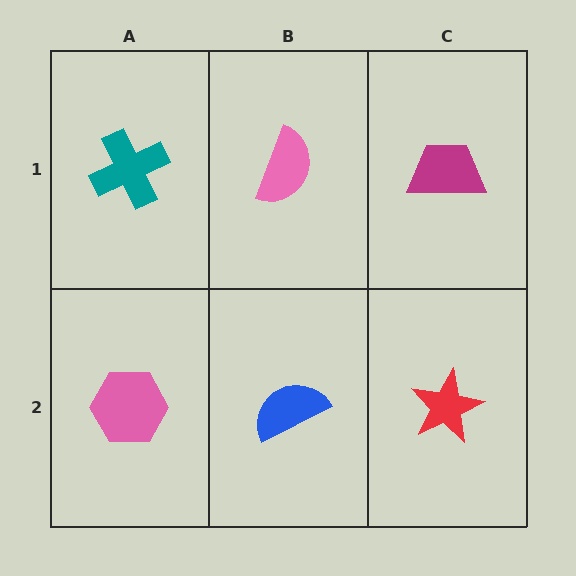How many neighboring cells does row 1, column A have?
2.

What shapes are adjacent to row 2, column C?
A magenta trapezoid (row 1, column C), a blue semicircle (row 2, column B).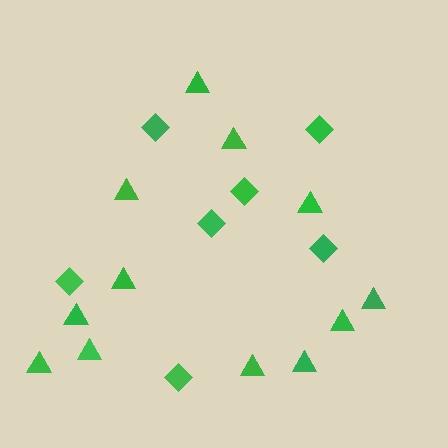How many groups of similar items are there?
There are 2 groups: one group of triangles (12) and one group of diamonds (7).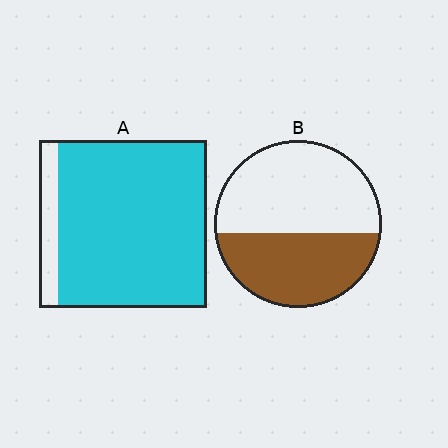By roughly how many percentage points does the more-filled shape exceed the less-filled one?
By roughly 45 percentage points (A over B).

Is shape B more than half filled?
No.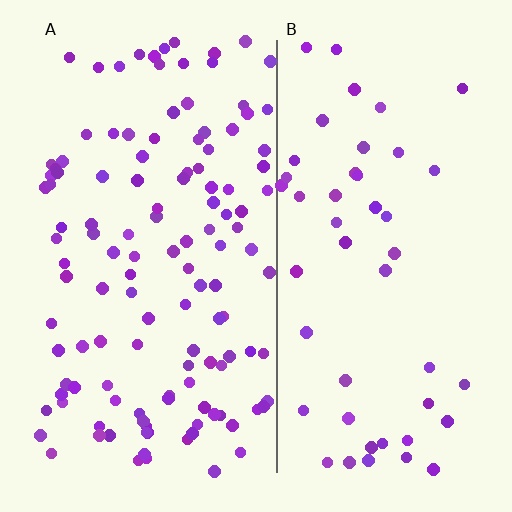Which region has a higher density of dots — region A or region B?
A (the left).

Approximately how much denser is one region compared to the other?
Approximately 2.6× — region A over region B.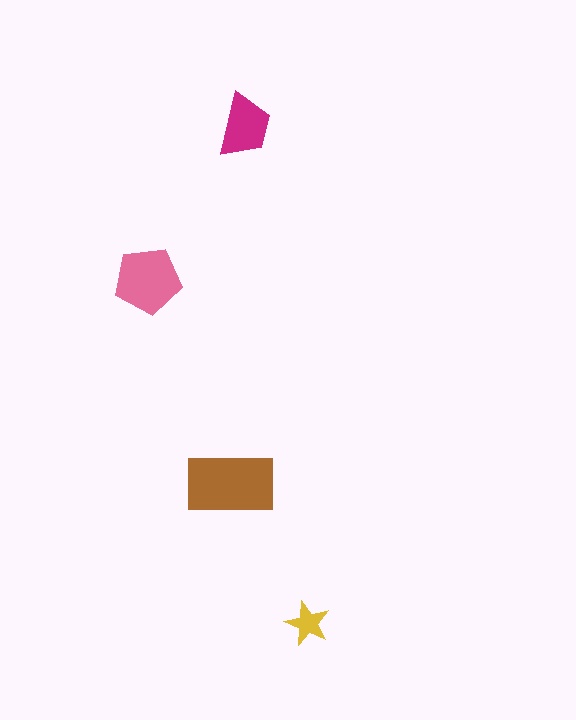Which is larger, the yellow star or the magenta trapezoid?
The magenta trapezoid.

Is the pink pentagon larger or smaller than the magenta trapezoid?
Larger.